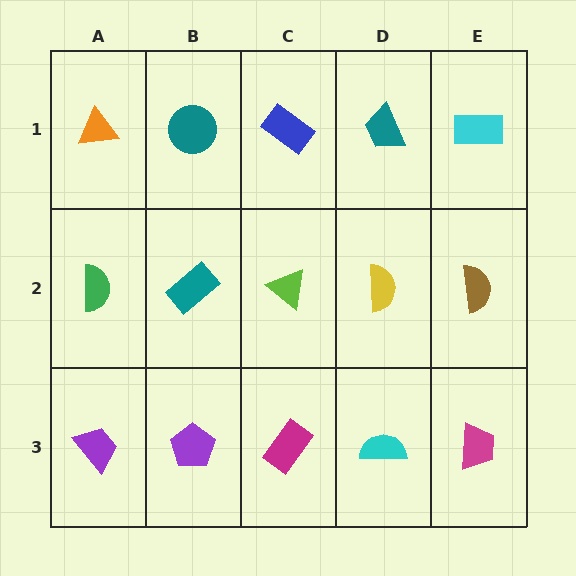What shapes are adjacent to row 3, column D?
A yellow semicircle (row 2, column D), a magenta rectangle (row 3, column C), a magenta trapezoid (row 3, column E).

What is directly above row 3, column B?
A teal rectangle.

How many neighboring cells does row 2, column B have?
4.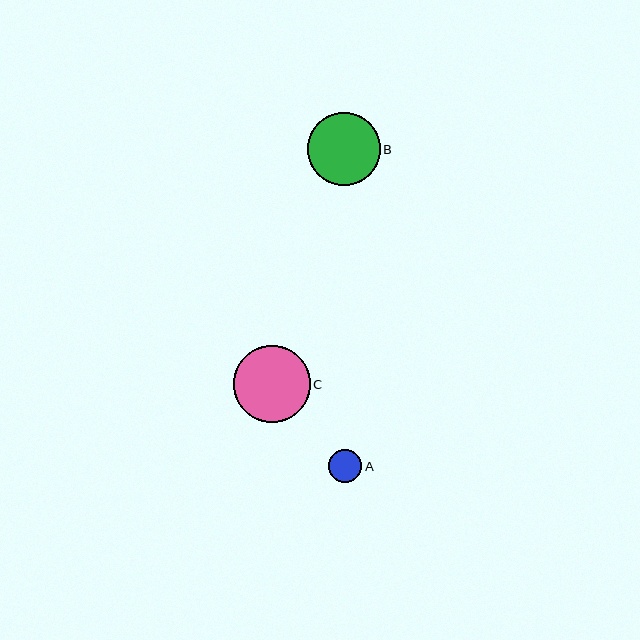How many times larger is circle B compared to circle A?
Circle B is approximately 2.2 times the size of circle A.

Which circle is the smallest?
Circle A is the smallest with a size of approximately 33 pixels.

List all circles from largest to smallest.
From largest to smallest: C, B, A.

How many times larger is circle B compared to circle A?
Circle B is approximately 2.2 times the size of circle A.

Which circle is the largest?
Circle C is the largest with a size of approximately 77 pixels.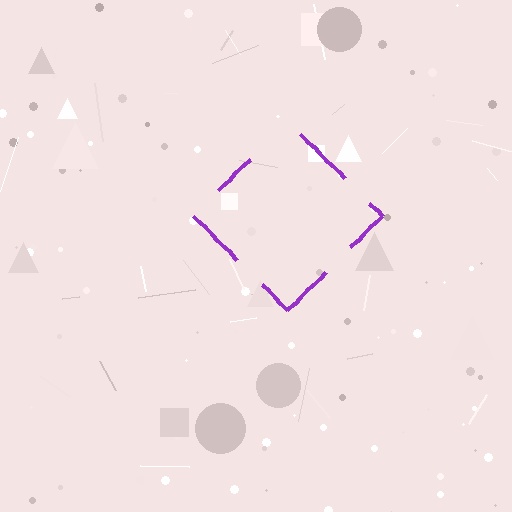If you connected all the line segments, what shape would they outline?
They would outline a diamond.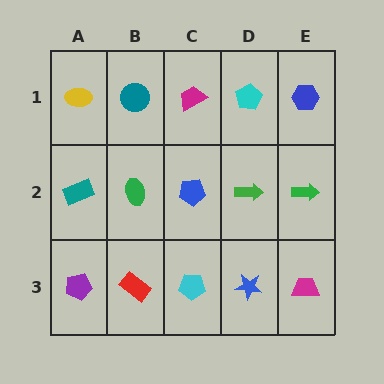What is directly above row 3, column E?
A green arrow.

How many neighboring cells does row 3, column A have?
2.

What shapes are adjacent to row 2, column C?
A magenta trapezoid (row 1, column C), a cyan pentagon (row 3, column C), a green ellipse (row 2, column B), a green arrow (row 2, column D).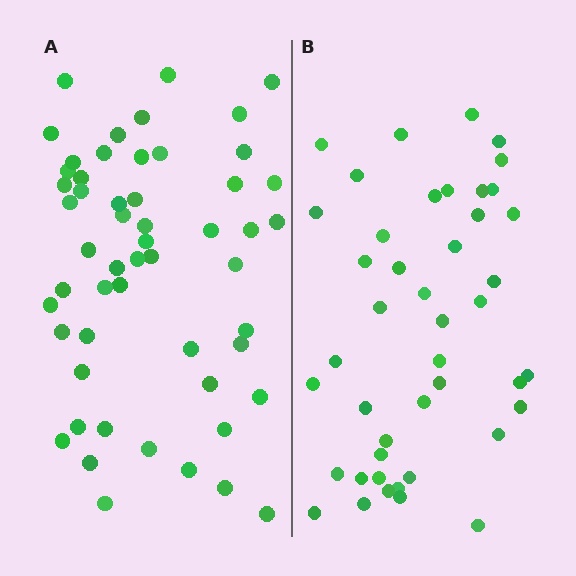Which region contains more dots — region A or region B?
Region A (the left region) has more dots.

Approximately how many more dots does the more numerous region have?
Region A has roughly 10 or so more dots than region B.